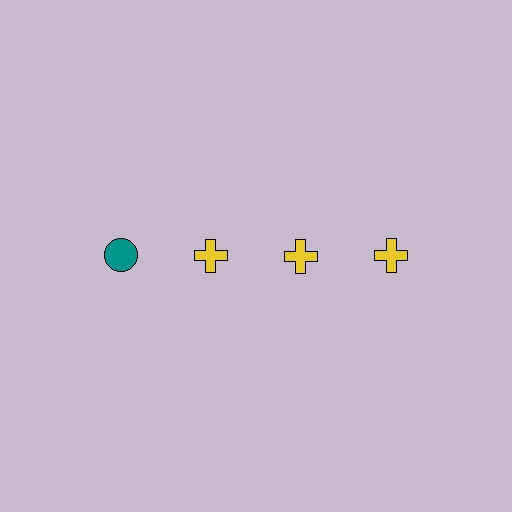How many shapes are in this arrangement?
There are 4 shapes arranged in a grid pattern.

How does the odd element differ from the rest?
It differs in both color (teal instead of yellow) and shape (circle instead of cross).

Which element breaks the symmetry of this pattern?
The teal circle in the top row, leftmost column breaks the symmetry. All other shapes are yellow crosses.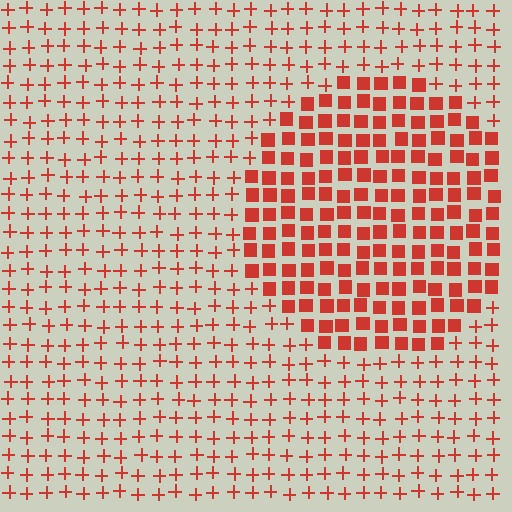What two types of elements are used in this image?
The image uses squares inside the circle region and plus signs outside it.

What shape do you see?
I see a circle.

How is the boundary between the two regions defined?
The boundary is defined by a change in element shape: squares inside vs. plus signs outside. All elements share the same color and spacing.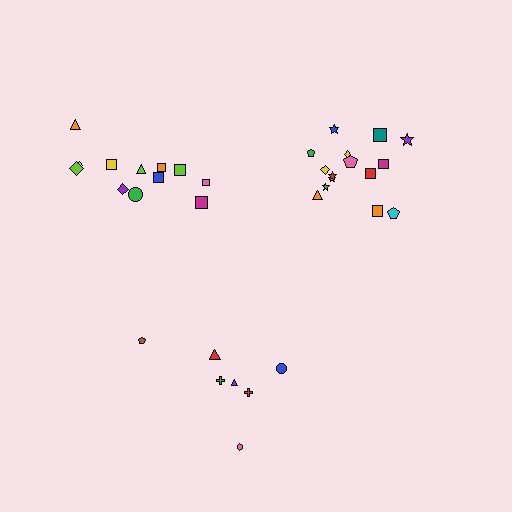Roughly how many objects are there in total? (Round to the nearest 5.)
Roughly 35 objects in total.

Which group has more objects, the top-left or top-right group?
The top-right group.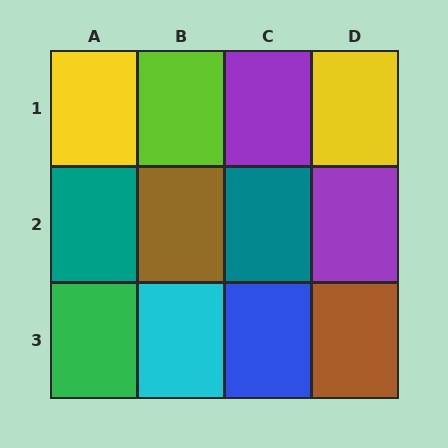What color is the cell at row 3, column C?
Blue.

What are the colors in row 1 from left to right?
Yellow, lime, purple, yellow.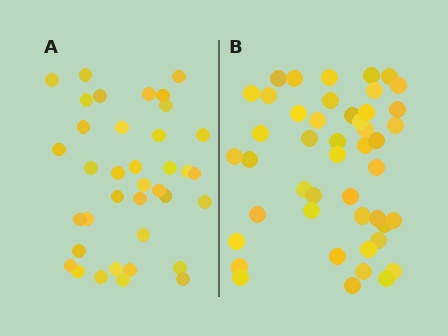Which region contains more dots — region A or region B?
Region B (the right region) has more dots.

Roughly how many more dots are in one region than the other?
Region B has roughly 8 or so more dots than region A.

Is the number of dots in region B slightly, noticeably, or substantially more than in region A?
Region B has only slightly more — the two regions are fairly close. The ratio is roughly 1.2 to 1.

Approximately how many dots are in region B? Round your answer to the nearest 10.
About 50 dots. (The exact count is 46, which rounds to 50.)